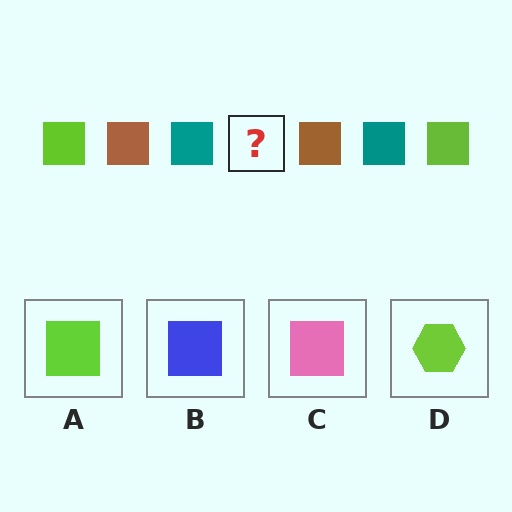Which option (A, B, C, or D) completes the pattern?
A.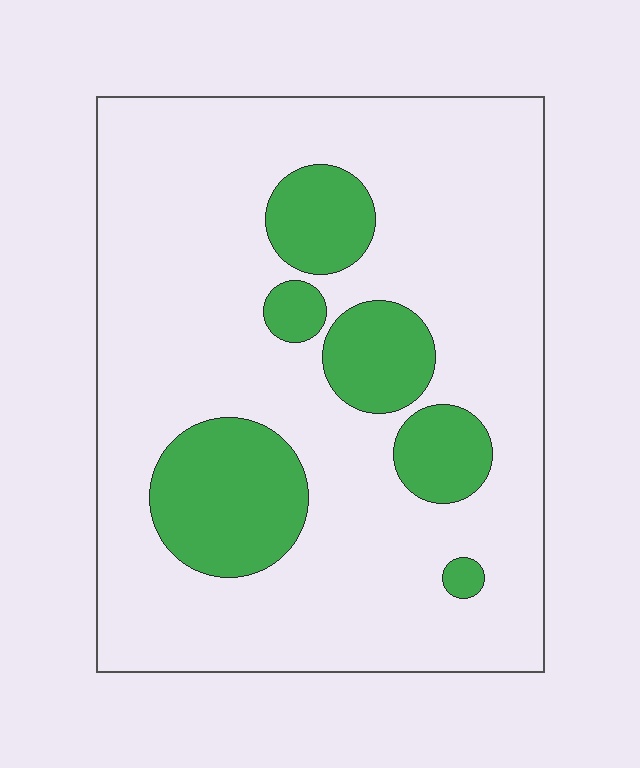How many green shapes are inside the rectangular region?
6.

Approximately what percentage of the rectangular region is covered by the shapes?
Approximately 20%.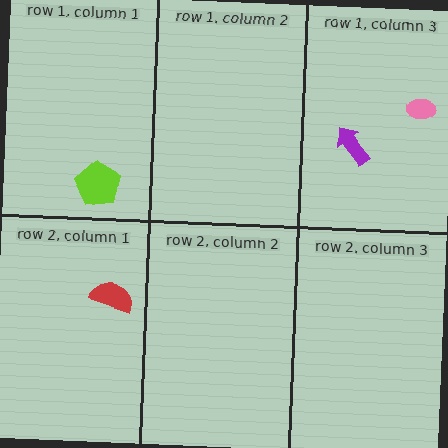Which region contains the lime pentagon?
The row 1, column 1 region.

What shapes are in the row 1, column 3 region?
The purple arrow, the pink ellipse.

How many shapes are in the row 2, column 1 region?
1.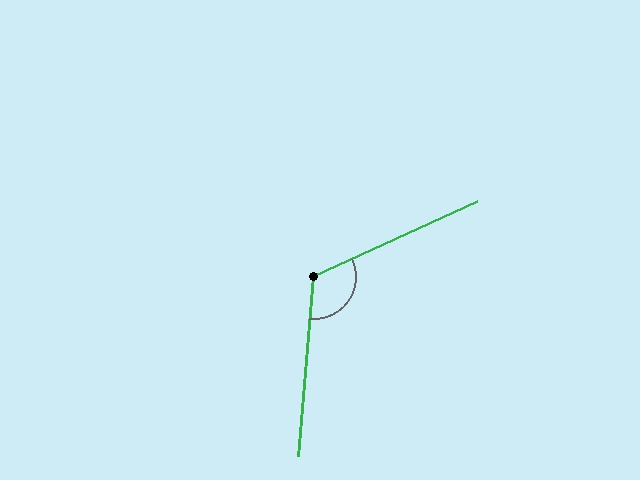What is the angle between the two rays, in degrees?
Approximately 119 degrees.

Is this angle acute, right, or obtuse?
It is obtuse.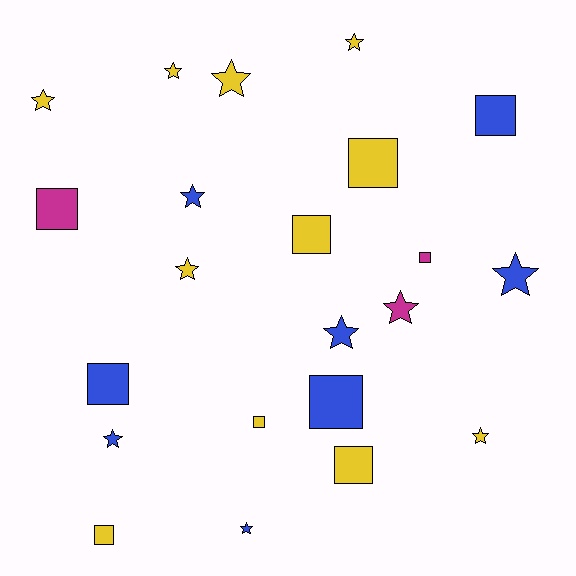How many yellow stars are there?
There are 6 yellow stars.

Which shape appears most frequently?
Star, with 12 objects.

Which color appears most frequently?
Yellow, with 11 objects.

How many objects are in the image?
There are 22 objects.